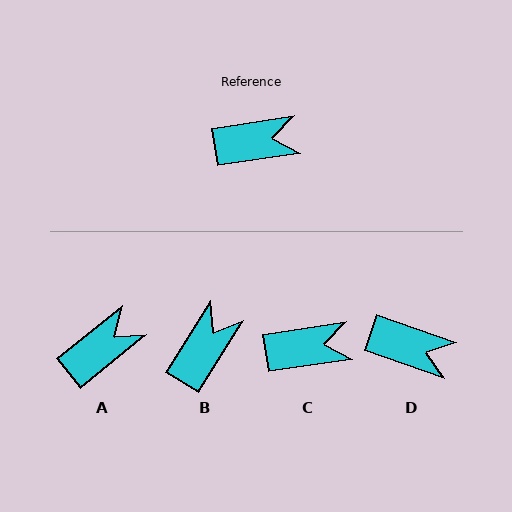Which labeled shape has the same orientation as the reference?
C.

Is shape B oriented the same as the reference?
No, it is off by about 49 degrees.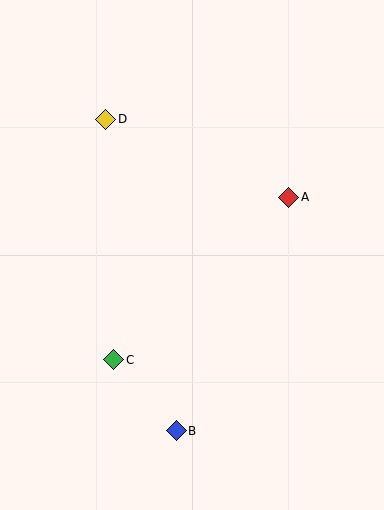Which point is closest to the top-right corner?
Point A is closest to the top-right corner.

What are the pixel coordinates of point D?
Point D is at (106, 119).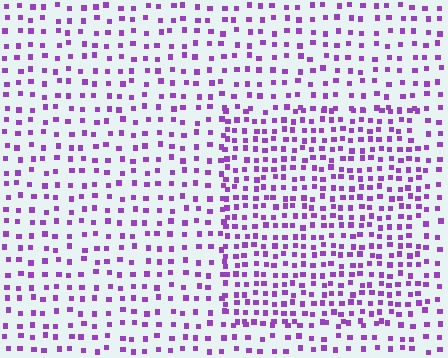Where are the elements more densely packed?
The elements are more densely packed inside the rectangle boundary.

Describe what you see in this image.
The image contains small purple elements arranged at two different densities. A rectangle-shaped region is visible where the elements are more densely packed than the surrounding area.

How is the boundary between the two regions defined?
The boundary is defined by a change in element density (approximately 1.7x ratio). All elements are the same color, size, and shape.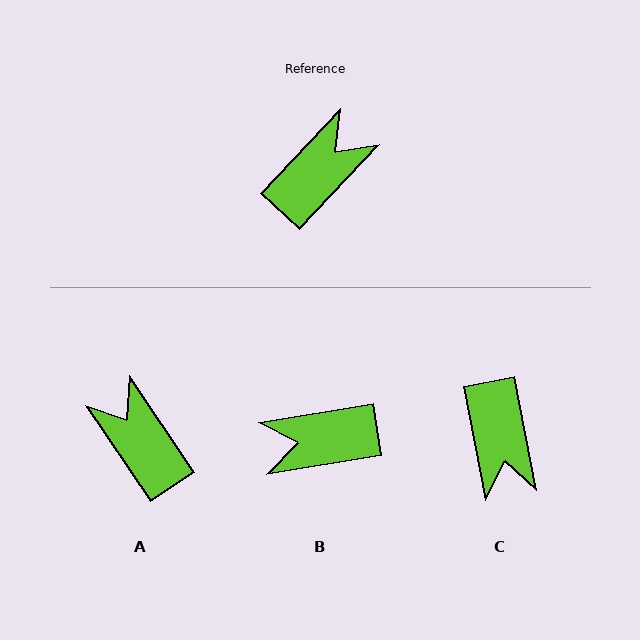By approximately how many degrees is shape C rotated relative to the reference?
Approximately 126 degrees clockwise.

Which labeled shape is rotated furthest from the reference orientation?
B, about 143 degrees away.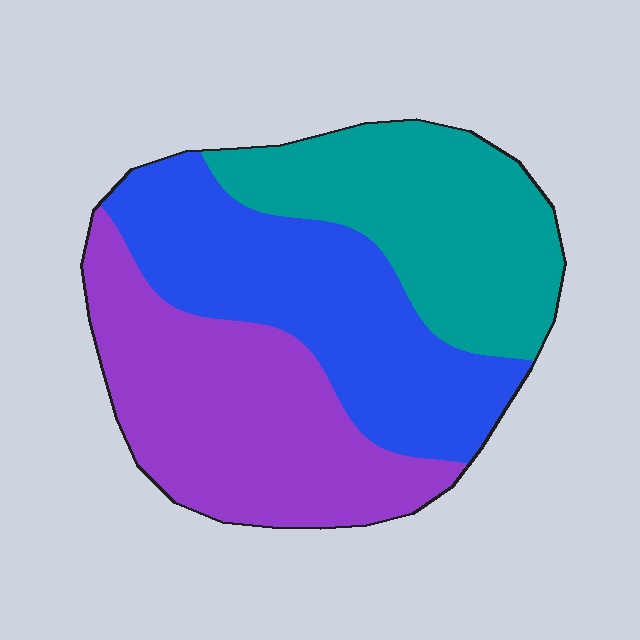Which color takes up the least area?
Teal, at roughly 30%.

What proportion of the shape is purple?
Purple takes up about three eighths (3/8) of the shape.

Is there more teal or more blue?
Blue.